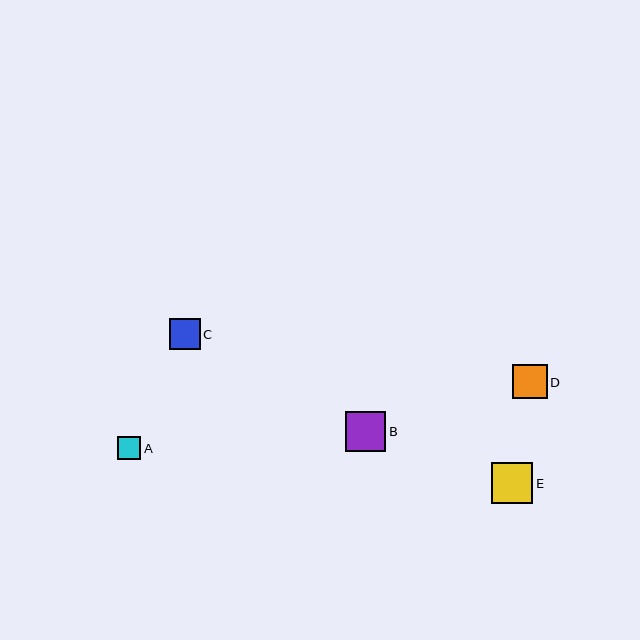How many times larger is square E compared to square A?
Square E is approximately 1.8 times the size of square A.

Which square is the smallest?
Square A is the smallest with a size of approximately 23 pixels.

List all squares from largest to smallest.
From largest to smallest: E, B, D, C, A.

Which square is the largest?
Square E is the largest with a size of approximately 42 pixels.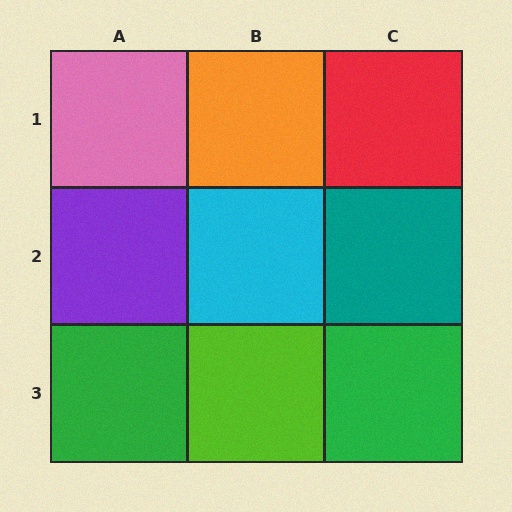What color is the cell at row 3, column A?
Green.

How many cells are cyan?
1 cell is cyan.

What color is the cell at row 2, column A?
Purple.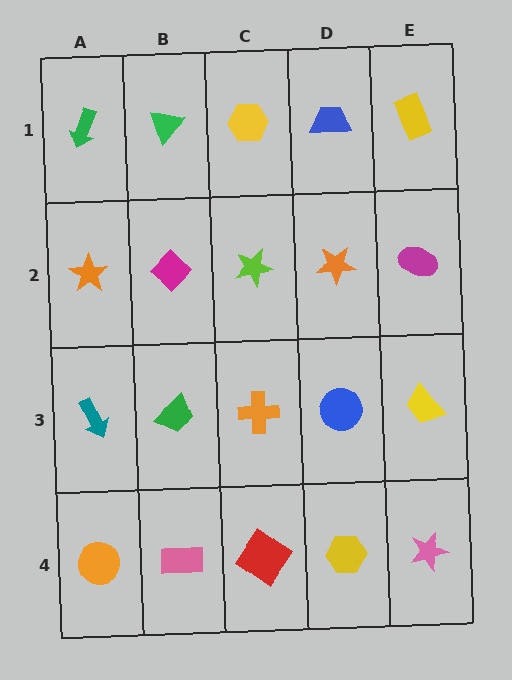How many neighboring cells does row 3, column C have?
4.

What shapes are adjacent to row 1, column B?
A magenta diamond (row 2, column B), a green arrow (row 1, column A), a yellow hexagon (row 1, column C).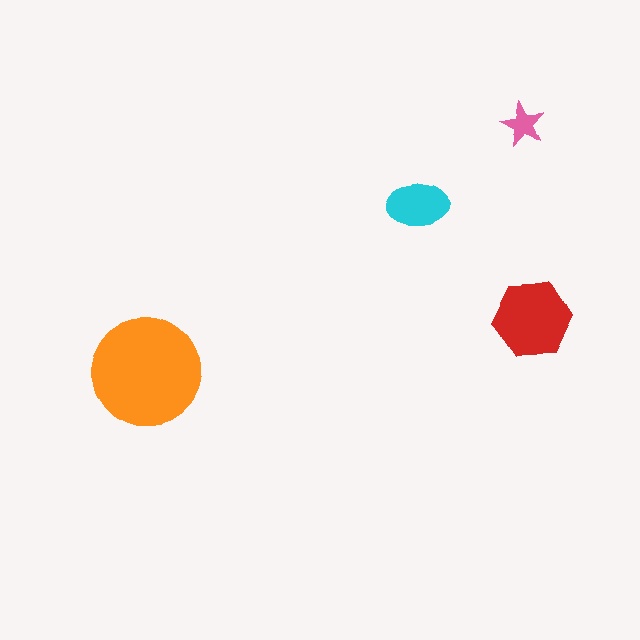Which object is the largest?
The orange circle.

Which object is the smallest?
The pink star.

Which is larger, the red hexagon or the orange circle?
The orange circle.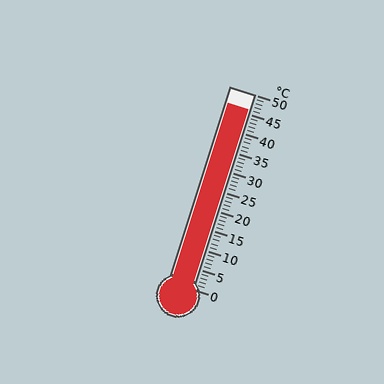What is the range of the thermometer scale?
The thermometer scale ranges from 0°C to 50°C.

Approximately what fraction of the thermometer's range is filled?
The thermometer is filled to approximately 90% of its range.